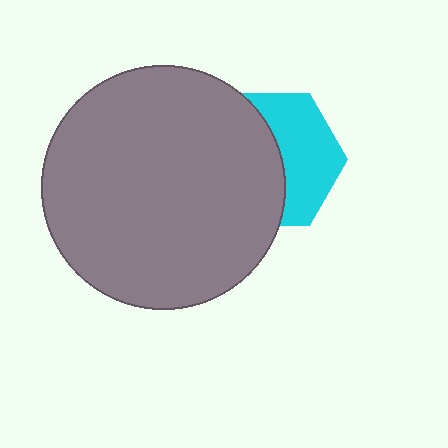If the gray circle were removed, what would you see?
You would see the complete cyan hexagon.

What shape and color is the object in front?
The object in front is a gray circle.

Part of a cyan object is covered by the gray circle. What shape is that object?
It is a hexagon.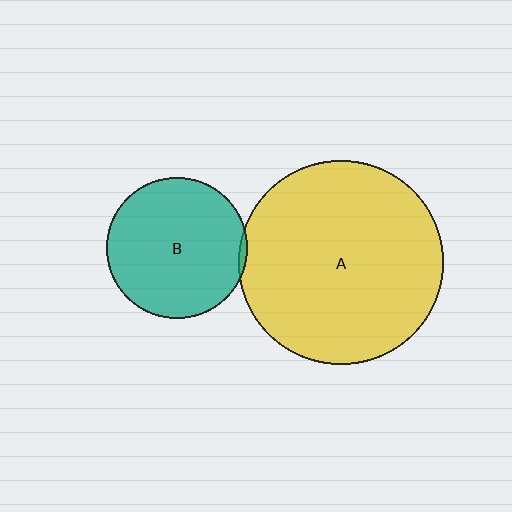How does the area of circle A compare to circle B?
Approximately 2.1 times.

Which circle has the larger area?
Circle A (yellow).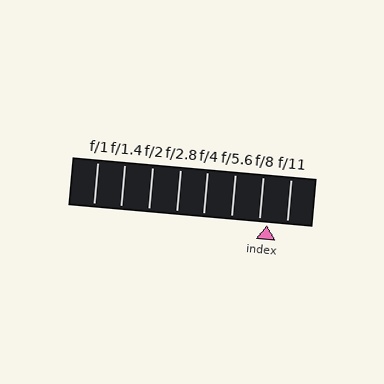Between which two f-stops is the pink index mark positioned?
The index mark is between f/8 and f/11.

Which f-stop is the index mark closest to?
The index mark is closest to f/8.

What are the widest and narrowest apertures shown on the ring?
The widest aperture shown is f/1 and the narrowest is f/11.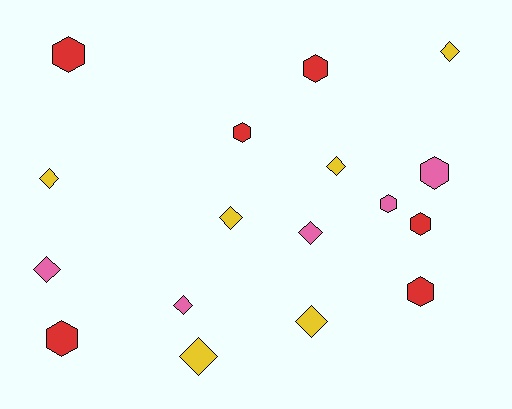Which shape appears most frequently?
Diamond, with 9 objects.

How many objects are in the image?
There are 17 objects.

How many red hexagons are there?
There are 6 red hexagons.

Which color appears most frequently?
Red, with 6 objects.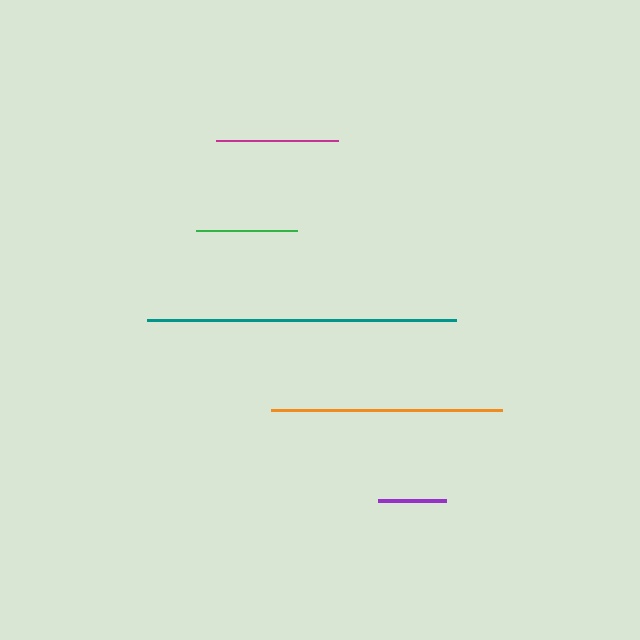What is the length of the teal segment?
The teal segment is approximately 309 pixels long.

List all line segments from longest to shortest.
From longest to shortest: teal, orange, magenta, green, purple.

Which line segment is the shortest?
The purple line is the shortest at approximately 68 pixels.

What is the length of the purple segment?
The purple segment is approximately 68 pixels long.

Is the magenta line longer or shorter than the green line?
The magenta line is longer than the green line.